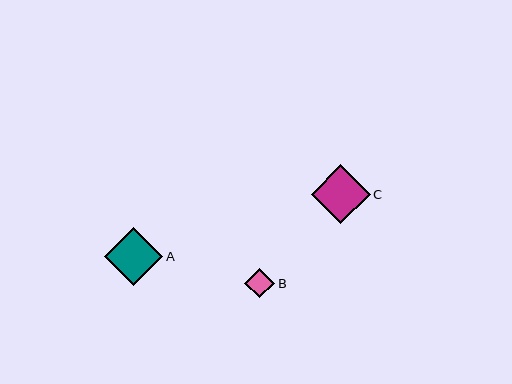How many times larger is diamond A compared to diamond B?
Diamond A is approximately 2.0 times the size of diamond B.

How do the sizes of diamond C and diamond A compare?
Diamond C and diamond A are approximately the same size.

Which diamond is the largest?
Diamond C is the largest with a size of approximately 59 pixels.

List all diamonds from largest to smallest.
From largest to smallest: C, A, B.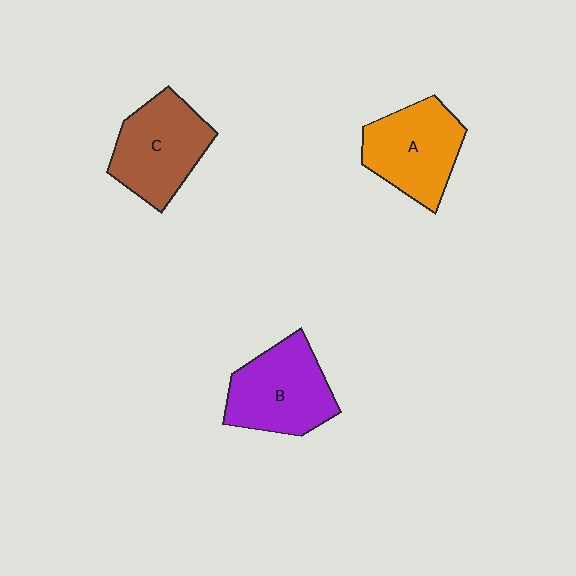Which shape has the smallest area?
Shape A (orange).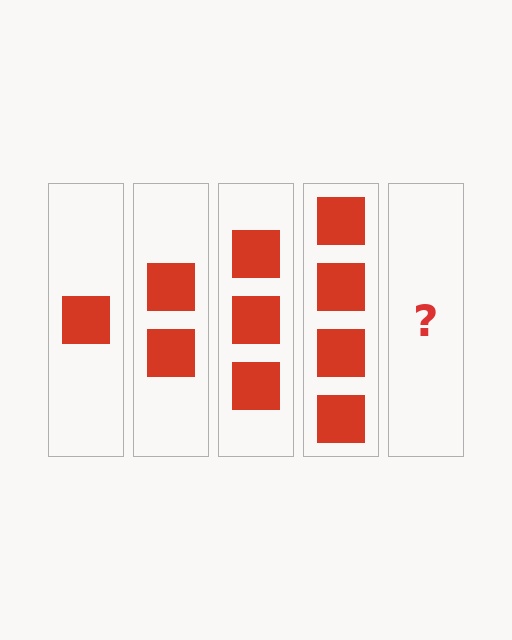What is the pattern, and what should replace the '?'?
The pattern is that each step adds one more square. The '?' should be 5 squares.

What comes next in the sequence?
The next element should be 5 squares.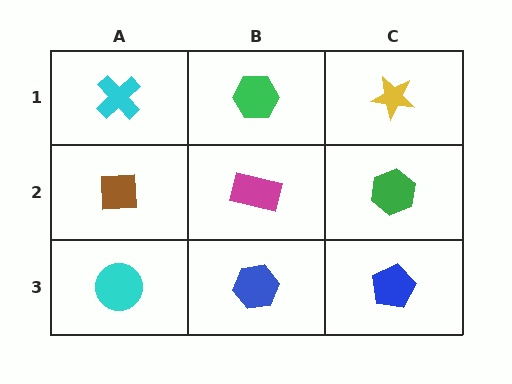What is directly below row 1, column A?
A brown square.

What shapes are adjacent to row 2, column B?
A green hexagon (row 1, column B), a blue hexagon (row 3, column B), a brown square (row 2, column A), a green hexagon (row 2, column C).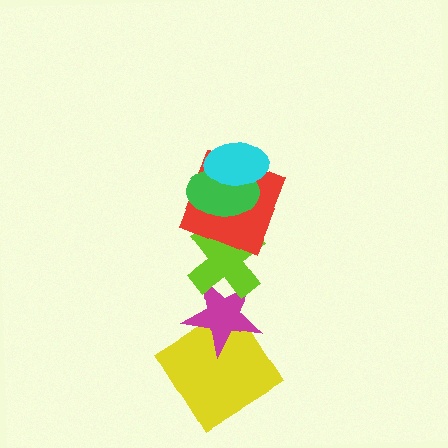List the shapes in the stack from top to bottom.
From top to bottom: the cyan ellipse, the green ellipse, the red square, the lime cross, the magenta star, the yellow diamond.